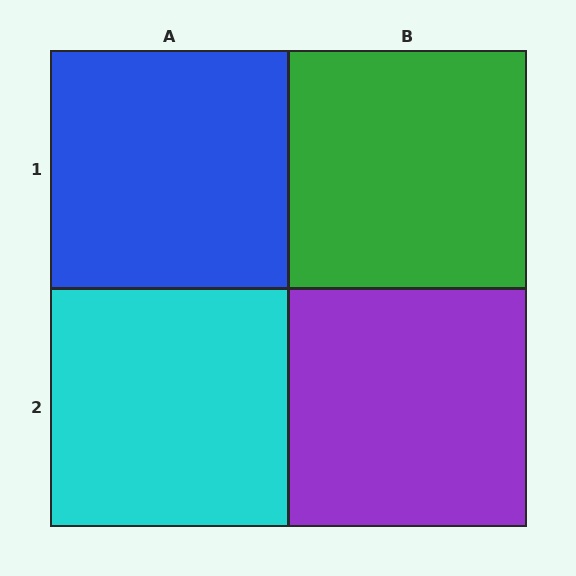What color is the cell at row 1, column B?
Green.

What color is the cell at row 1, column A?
Blue.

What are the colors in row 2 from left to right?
Cyan, purple.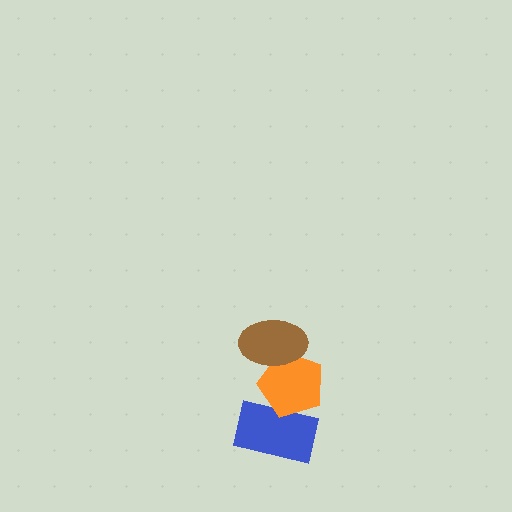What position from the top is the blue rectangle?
The blue rectangle is 3rd from the top.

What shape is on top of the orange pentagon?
The brown ellipse is on top of the orange pentagon.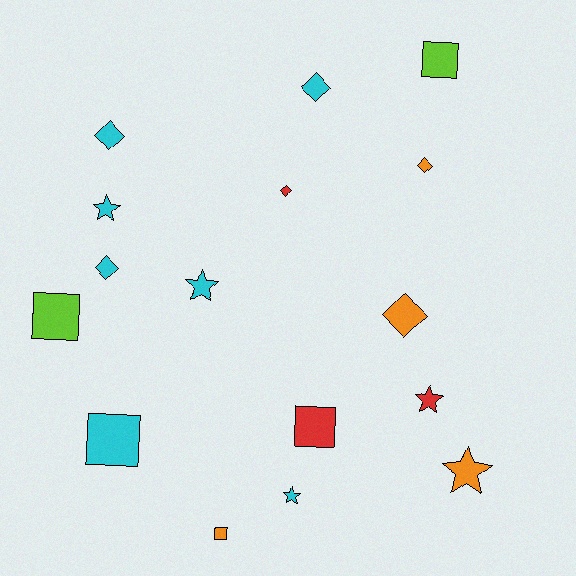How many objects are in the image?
There are 16 objects.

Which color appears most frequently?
Cyan, with 7 objects.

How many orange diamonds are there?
There are 2 orange diamonds.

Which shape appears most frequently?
Diamond, with 6 objects.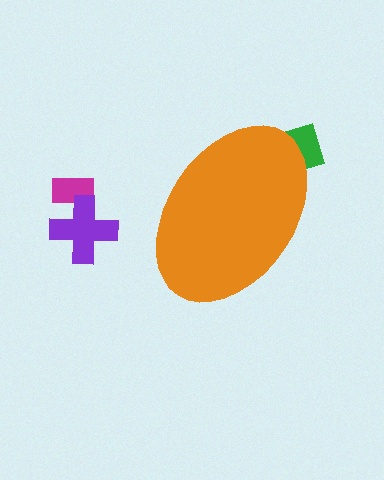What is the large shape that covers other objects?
An orange ellipse.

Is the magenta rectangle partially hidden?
No, the magenta rectangle is fully visible.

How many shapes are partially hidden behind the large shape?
1 shape is partially hidden.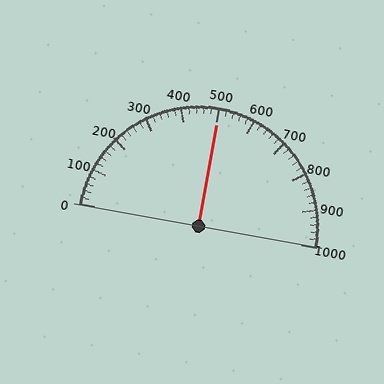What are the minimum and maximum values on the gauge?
The gauge ranges from 0 to 1000.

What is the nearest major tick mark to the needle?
The nearest major tick mark is 500.